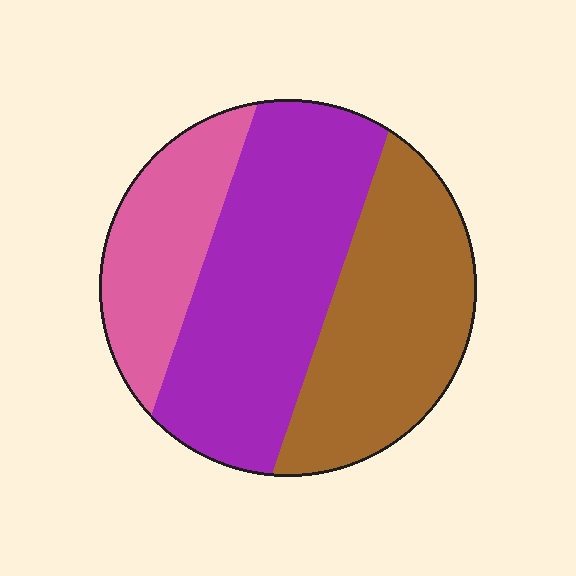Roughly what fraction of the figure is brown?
Brown takes up about one third (1/3) of the figure.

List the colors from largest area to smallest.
From largest to smallest: purple, brown, pink.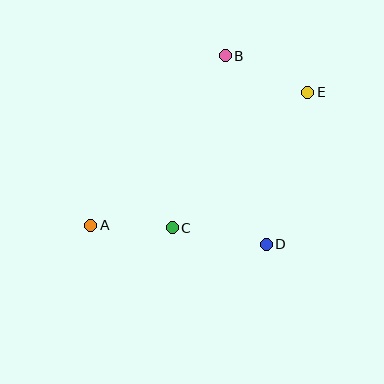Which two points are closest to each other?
Points A and C are closest to each other.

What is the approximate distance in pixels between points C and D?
The distance between C and D is approximately 95 pixels.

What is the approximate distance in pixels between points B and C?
The distance between B and C is approximately 180 pixels.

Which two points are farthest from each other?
Points A and E are farthest from each other.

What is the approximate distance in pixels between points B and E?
The distance between B and E is approximately 90 pixels.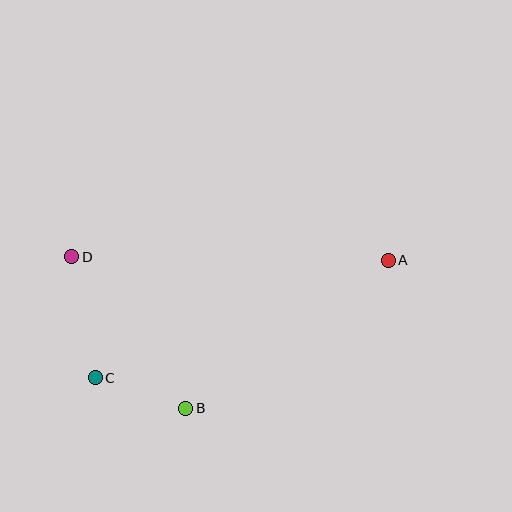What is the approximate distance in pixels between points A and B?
The distance between A and B is approximately 251 pixels.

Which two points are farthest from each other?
Points A and D are farthest from each other.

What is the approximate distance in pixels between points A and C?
The distance between A and C is approximately 316 pixels.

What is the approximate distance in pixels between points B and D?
The distance between B and D is approximately 190 pixels.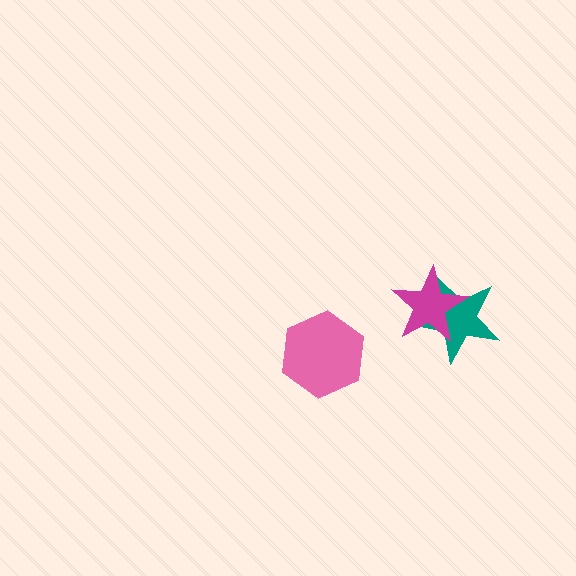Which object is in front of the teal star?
The magenta star is in front of the teal star.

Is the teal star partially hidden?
Yes, it is partially covered by another shape.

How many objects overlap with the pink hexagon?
0 objects overlap with the pink hexagon.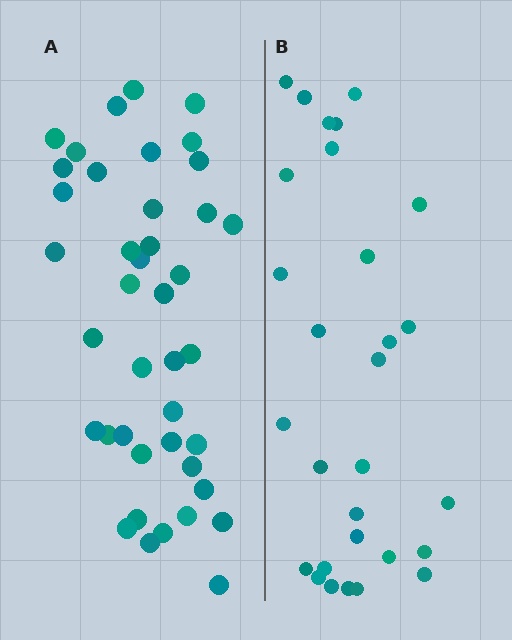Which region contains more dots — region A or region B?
Region A (the left region) has more dots.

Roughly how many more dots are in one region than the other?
Region A has roughly 12 or so more dots than region B.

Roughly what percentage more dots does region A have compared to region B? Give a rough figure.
About 40% more.